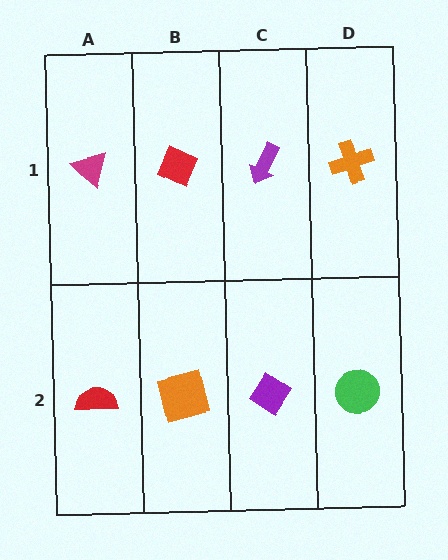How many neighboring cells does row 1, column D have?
2.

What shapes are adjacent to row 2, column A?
A magenta triangle (row 1, column A), an orange square (row 2, column B).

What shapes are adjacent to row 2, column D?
An orange cross (row 1, column D), a purple diamond (row 2, column C).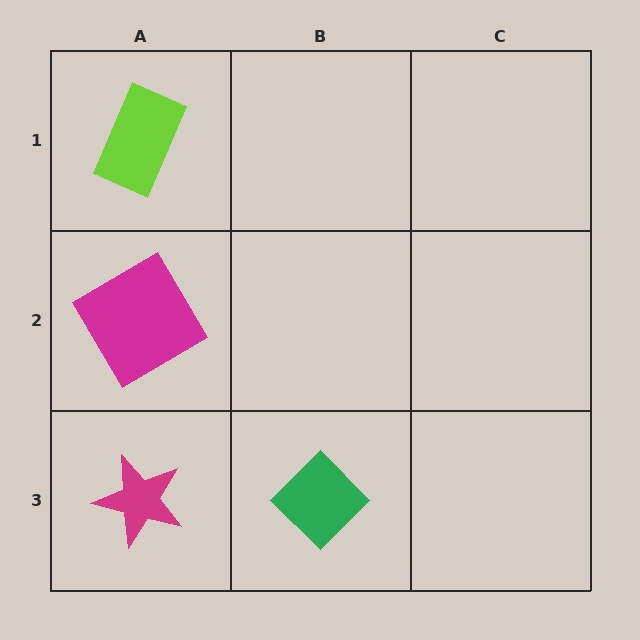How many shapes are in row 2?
1 shape.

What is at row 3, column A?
A magenta star.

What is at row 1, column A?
A lime rectangle.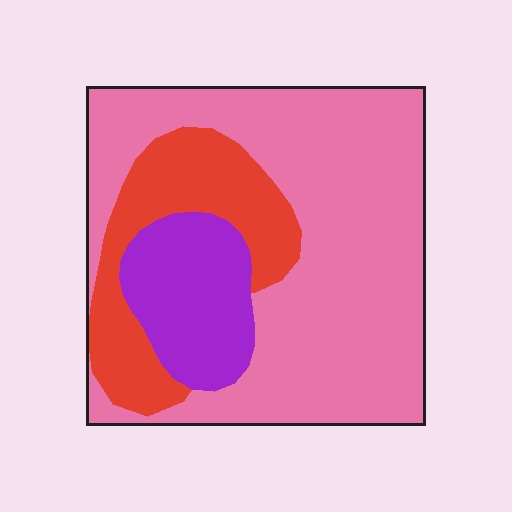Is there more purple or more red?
Red.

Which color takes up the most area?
Pink, at roughly 65%.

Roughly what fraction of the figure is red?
Red takes up less than a quarter of the figure.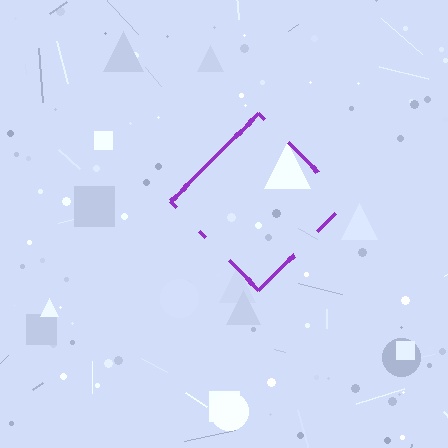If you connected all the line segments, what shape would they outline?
They would outline a diamond.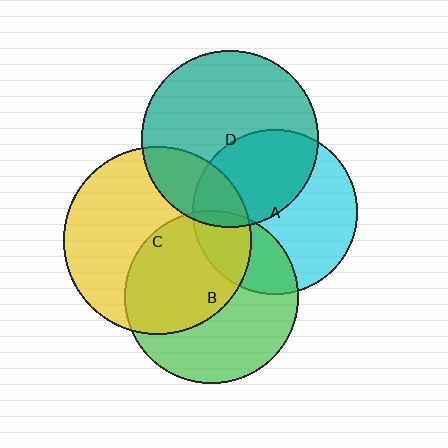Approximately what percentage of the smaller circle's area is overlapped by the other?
Approximately 25%.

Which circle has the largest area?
Circle C (yellow).